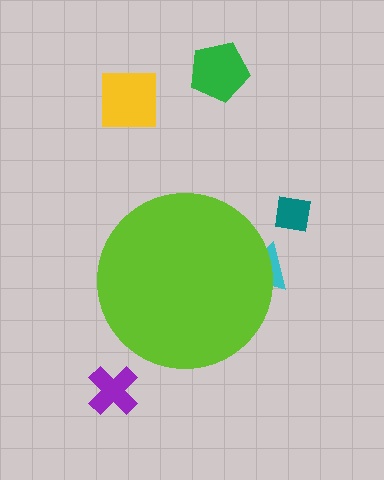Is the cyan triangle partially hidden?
Yes, the cyan triangle is partially hidden behind the lime circle.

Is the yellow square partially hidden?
No, the yellow square is fully visible.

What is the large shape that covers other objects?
A lime circle.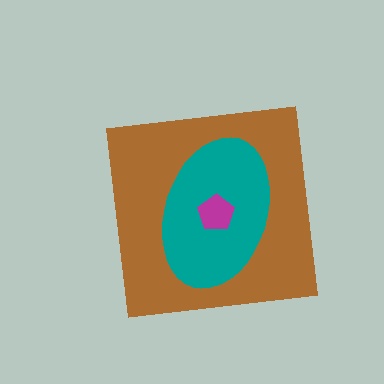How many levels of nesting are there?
3.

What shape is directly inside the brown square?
The teal ellipse.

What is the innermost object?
The magenta pentagon.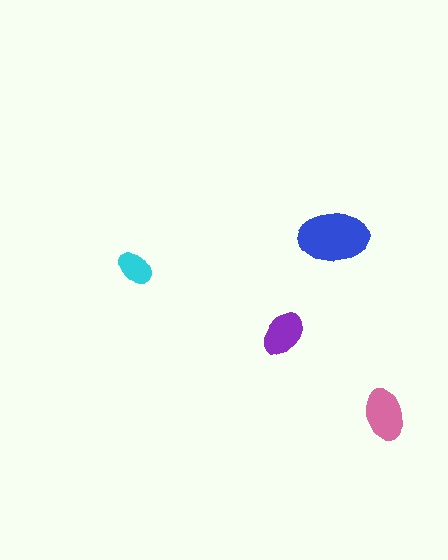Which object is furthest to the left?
The cyan ellipse is leftmost.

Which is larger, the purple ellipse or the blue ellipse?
The blue one.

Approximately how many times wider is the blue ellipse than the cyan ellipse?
About 2 times wider.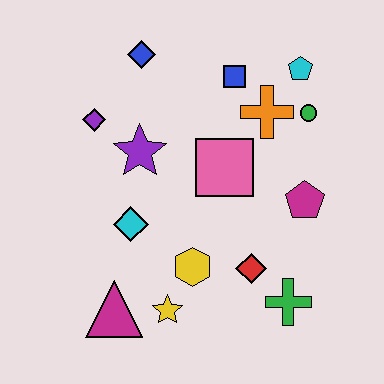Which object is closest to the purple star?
The purple diamond is closest to the purple star.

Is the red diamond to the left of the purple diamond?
No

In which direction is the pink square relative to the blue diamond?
The pink square is below the blue diamond.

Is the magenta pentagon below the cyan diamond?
No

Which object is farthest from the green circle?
The magenta triangle is farthest from the green circle.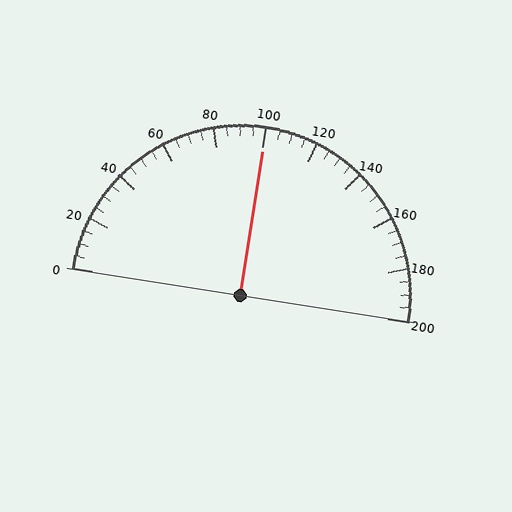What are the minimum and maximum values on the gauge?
The gauge ranges from 0 to 200.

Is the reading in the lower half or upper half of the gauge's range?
The reading is in the upper half of the range (0 to 200).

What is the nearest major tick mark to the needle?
The nearest major tick mark is 100.